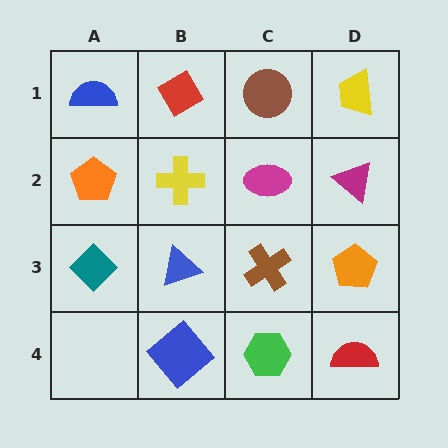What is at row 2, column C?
A magenta ellipse.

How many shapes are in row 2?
4 shapes.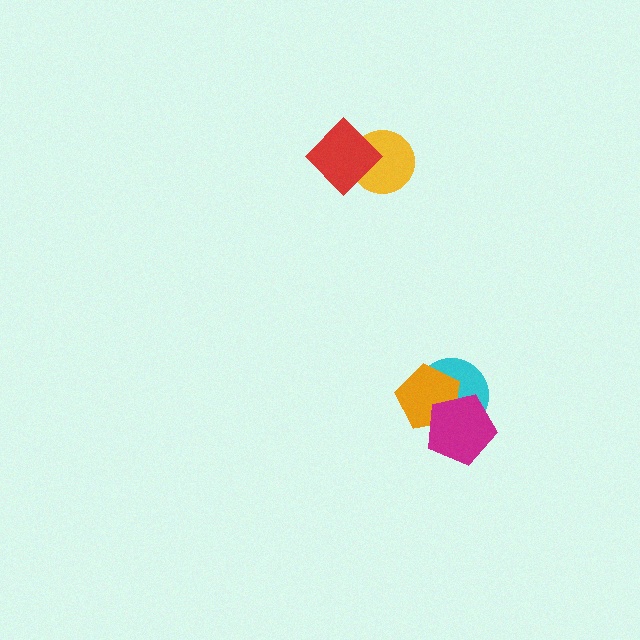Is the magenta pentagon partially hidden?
No, no other shape covers it.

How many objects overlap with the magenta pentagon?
2 objects overlap with the magenta pentagon.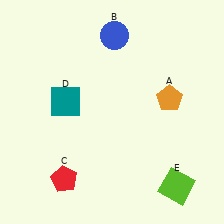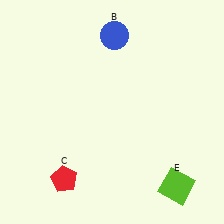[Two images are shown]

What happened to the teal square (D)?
The teal square (D) was removed in Image 2. It was in the top-left area of Image 1.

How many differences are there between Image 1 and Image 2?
There are 2 differences between the two images.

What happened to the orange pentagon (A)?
The orange pentagon (A) was removed in Image 2. It was in the top-right area of Image 1.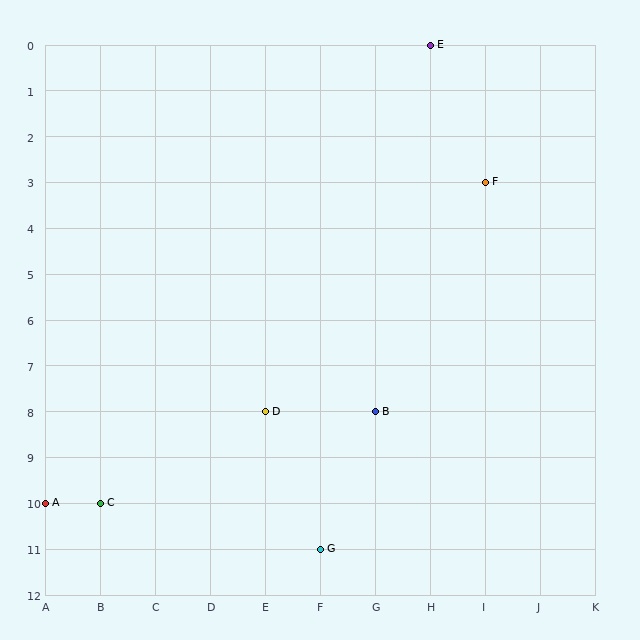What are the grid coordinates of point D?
Point D is at grid coordinates (E, 8).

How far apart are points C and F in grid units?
Points C and F are 7 columns and 7 rows apart (about 9.9 grid units diagonally).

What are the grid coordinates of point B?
Point B is at grid coordinates (G, 8).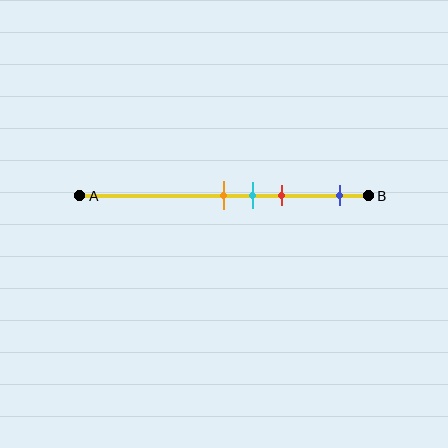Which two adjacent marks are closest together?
The orange and cyan marks are the closest adjacent pair.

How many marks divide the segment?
There are 4 marks dividing the segment.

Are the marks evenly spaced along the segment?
No, the marks are not evenly spaced.